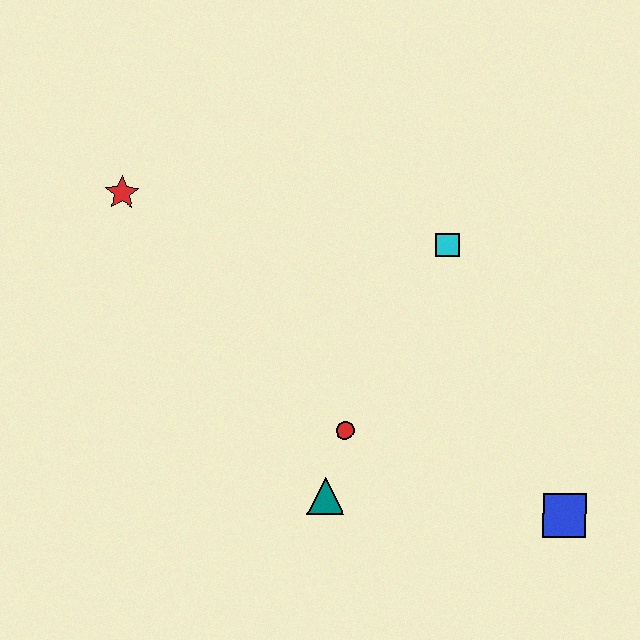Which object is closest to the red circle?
The teal triangle is closest to the red circle.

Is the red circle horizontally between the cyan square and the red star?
Yes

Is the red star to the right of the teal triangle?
No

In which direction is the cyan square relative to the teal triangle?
The cyan square is above the teal triangle.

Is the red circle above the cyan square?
No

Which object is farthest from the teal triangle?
The red star is farthest from the teal triangle.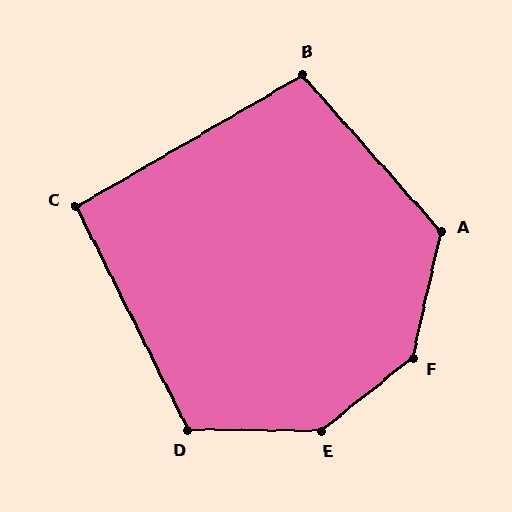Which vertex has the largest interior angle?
F, at approximately 141 degrees.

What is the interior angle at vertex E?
Approximately 141 degrees (obtuse).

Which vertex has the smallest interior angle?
C, at approximately 94 degrees.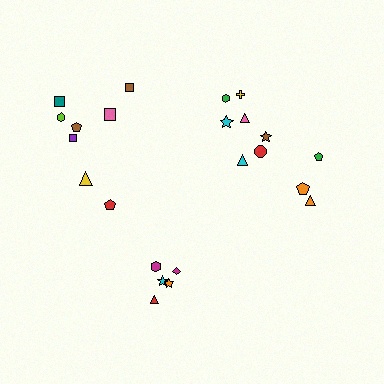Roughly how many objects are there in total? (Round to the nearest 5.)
Roughly 25 objects in total.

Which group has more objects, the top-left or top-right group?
The top-right group.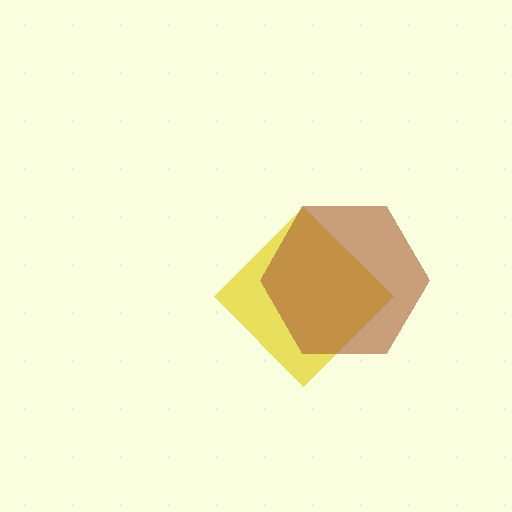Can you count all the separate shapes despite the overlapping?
Yes, there are 2 separate shapes.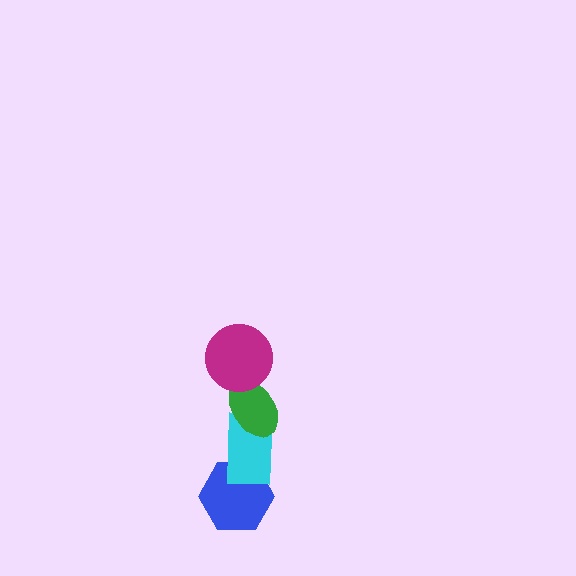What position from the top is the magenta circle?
The magenta circle is 1st from the top.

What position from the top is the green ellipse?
The green ellipse is 2nd from the top.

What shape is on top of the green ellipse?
The magenta circle is on top of the green ellipse.